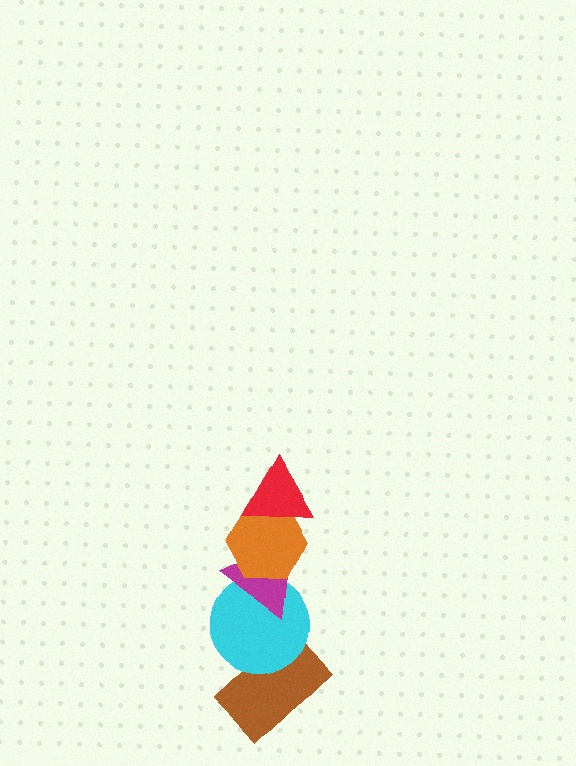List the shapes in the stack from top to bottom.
From top to bottom: the red triangle, the orange hexagon, the magenta triangle, the cyan circle, the brown rectangle.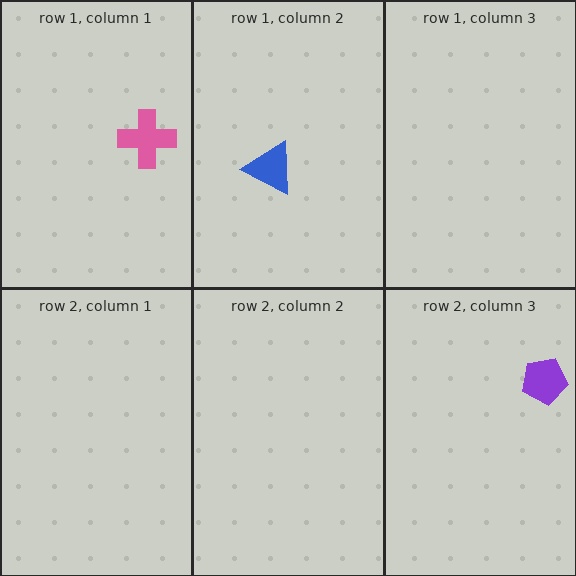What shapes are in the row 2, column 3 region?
The purple pentagon.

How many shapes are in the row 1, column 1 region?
1.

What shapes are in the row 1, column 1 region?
The pink cross.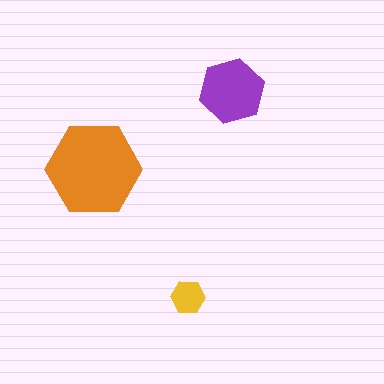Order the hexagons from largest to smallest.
the orange one, the purple one, the yellow one.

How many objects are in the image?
There are 3 objects in the image.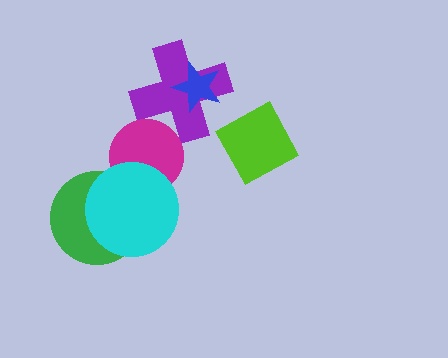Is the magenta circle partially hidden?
Yes, it is partially covered by another shape.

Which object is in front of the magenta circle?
The cyan circle is in front of the magenta circle.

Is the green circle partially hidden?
Yes, it is partially covered by another shape.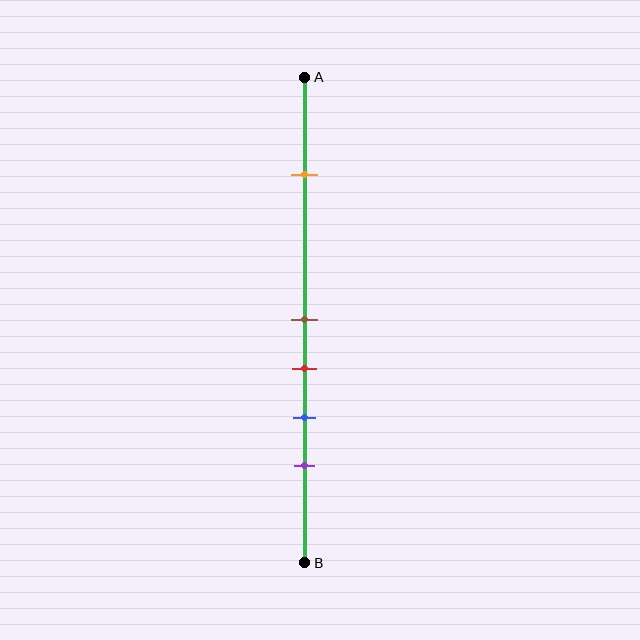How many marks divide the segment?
There are 5 marks dividing the segment.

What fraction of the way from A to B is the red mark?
The red mark is approximately 60% (0.6) of the way from A to B.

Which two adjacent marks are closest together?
The brown and red marks are the closest adjacent pair.